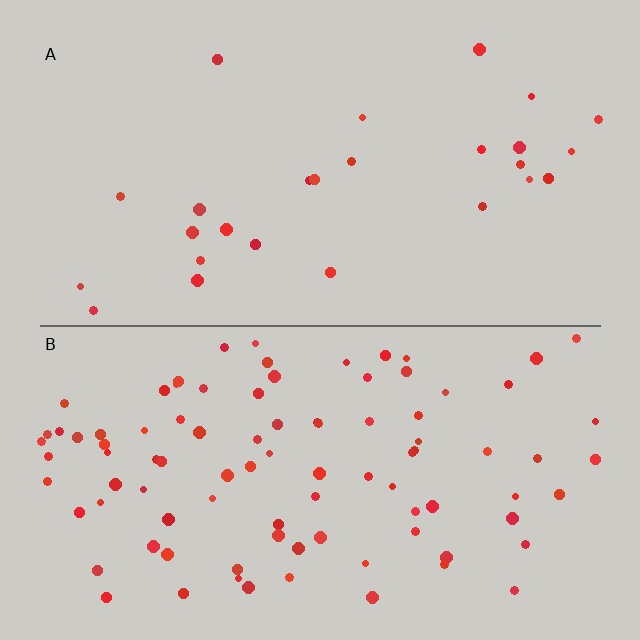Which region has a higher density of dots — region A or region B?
B (the bottom).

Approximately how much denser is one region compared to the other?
Approximately 3.5× — region B over region A.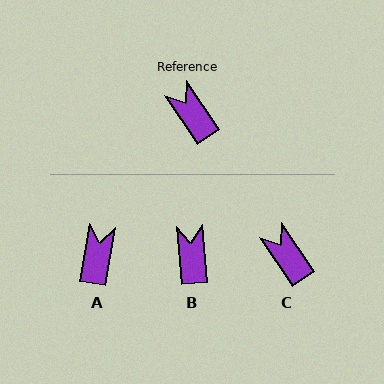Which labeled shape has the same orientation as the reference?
C.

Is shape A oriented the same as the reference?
No, it is off by about 44 degrees.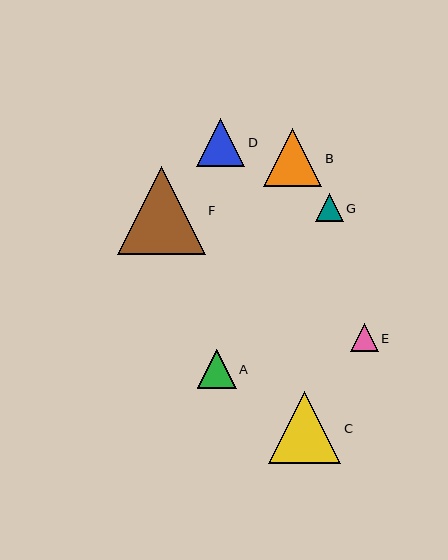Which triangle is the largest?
Triangle F is the largest with a size of approximately 88 pixels.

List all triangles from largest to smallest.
From largest to smallest: F, C, B, D, A, E, G.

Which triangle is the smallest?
Triangle G is the smallest with a size of approximately 28 pixels.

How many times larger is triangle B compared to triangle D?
Triangle B is approximately 1.2 times the size of triangle D.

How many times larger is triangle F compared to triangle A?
Triangle F is approximately 2.3 times the size of triangle A.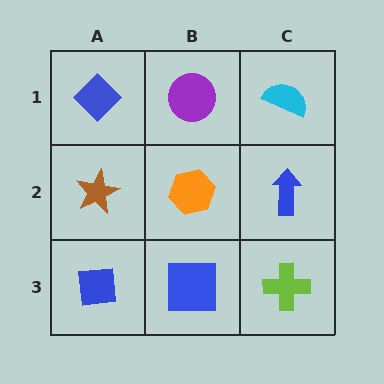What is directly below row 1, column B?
An orange hexagon.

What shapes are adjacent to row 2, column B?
A purple circle (row 1, column B), a blue square (row 3, column B), a brown star (row 2, column A), a blue arrow (row 2, column C).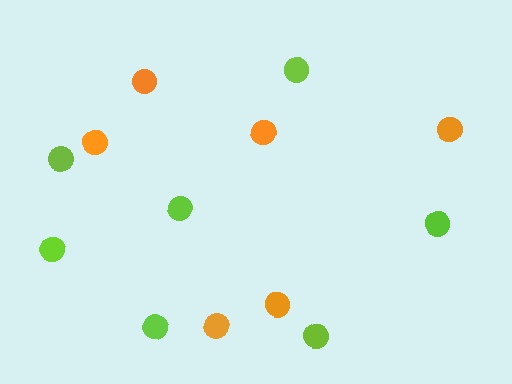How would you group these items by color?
There are 2 groups: one group of lime circles (7) and one group of orange circles (6).